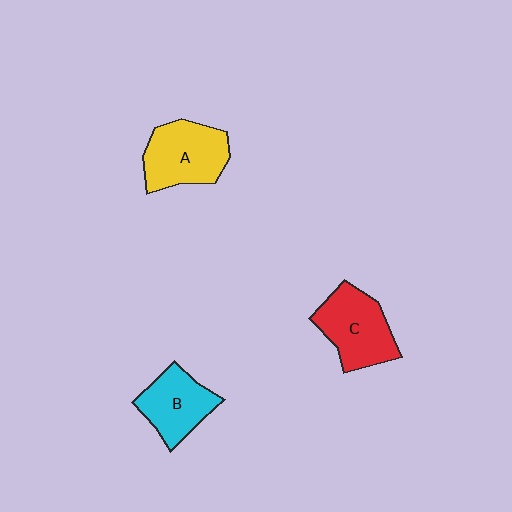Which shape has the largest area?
Shape A (yellow).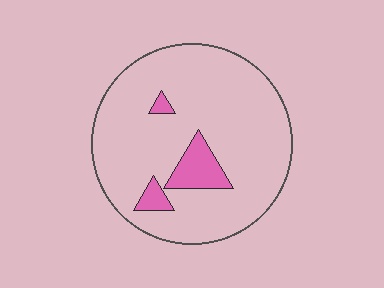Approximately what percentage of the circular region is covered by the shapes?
Approximately 10%.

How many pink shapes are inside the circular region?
3.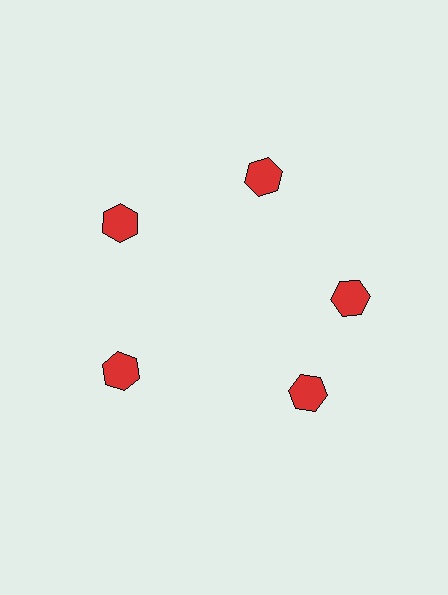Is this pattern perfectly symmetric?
No. The 5 red hexagons are arranged in a ring, but one element near the 5 o'clock position is rotated out of alignment along the ring, breaking the 5-fold rotational symmetry.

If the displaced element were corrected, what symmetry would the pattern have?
It would have 5-fold rotational symmetry — the pattern would map onto itself every 72 degrees.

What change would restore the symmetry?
The symmetry would be restored by rotating it back into even spacing with its neighbors so that all 5 hexagons sit at equal angles and equal distance from the center.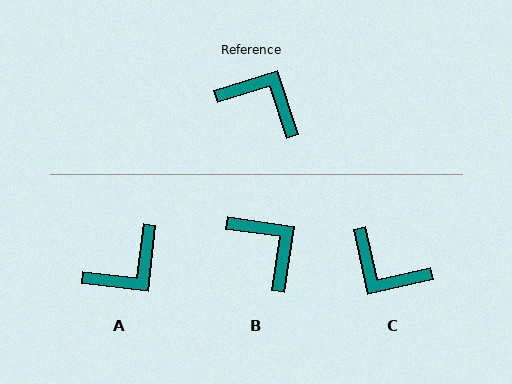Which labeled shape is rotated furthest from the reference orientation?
C, about 175 degrees away.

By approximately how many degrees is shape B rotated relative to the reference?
Approximately 26 degrees clockwise.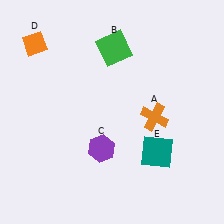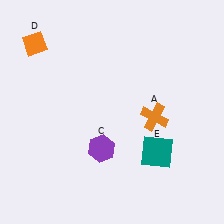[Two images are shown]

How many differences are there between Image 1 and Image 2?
There is 1 difference between the two images.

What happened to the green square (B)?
The green square (B) was removed in Image 2. It was in the top-right area of Image 1.